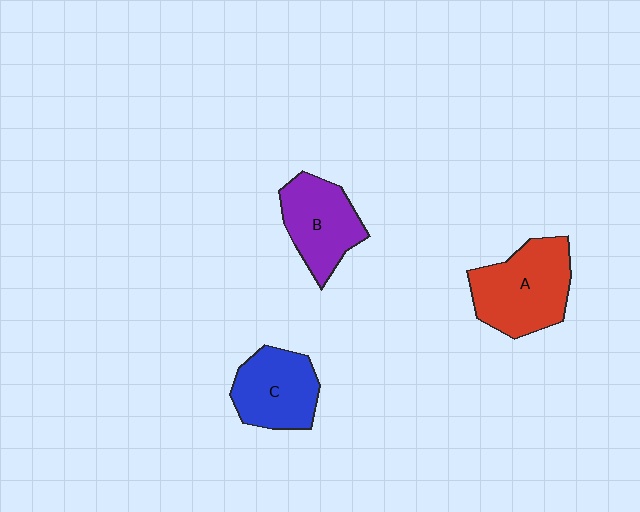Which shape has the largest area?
Shape A (red).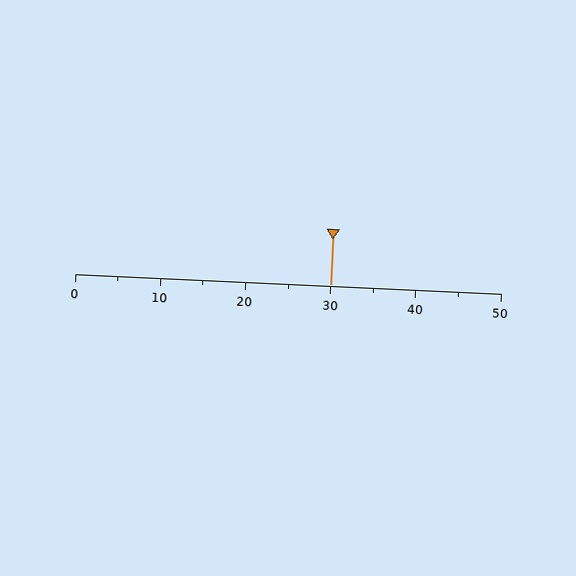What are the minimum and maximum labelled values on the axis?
The axis runs from 0 to 50.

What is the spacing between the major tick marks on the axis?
The major ticks are spaced 10 apart.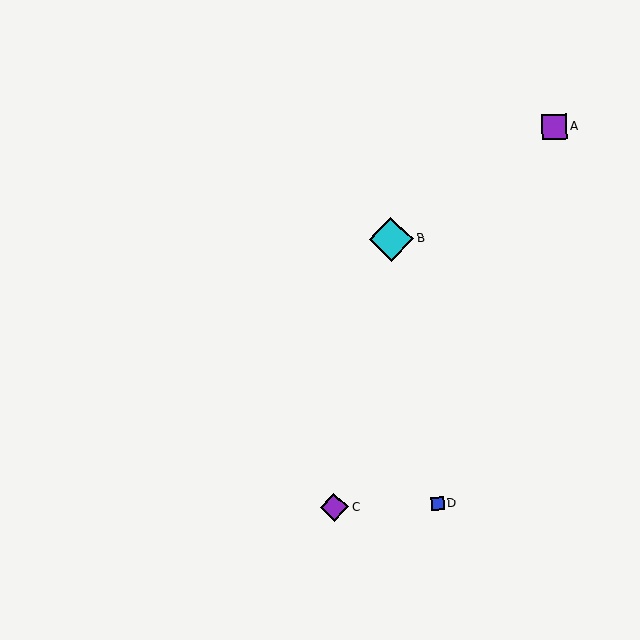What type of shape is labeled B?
Shape B is a cyan diamond.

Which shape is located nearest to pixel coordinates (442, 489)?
The blue square (labeled D) at (438, 503) is nearest to that location.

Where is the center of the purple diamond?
The center of the purple diamond is at (334, 507).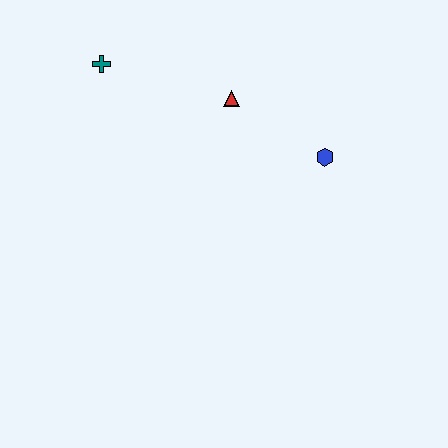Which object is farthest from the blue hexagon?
The teal cross is farthest from the blue hexagon.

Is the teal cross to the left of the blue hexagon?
Yes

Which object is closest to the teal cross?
The red triangle is closest to the teal cross.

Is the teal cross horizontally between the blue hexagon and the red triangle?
No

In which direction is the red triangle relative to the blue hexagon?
The red triangle is to the left of the blue hexagon.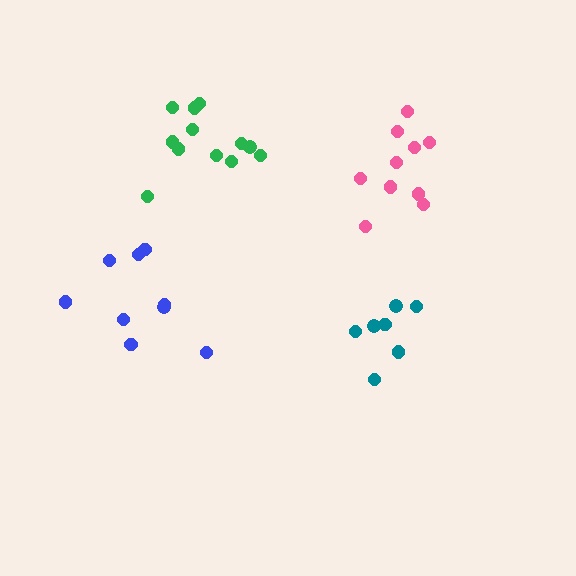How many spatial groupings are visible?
There are 4 spatial groupings.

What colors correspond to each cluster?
The clusters are colored: teal, blue, pink, green.